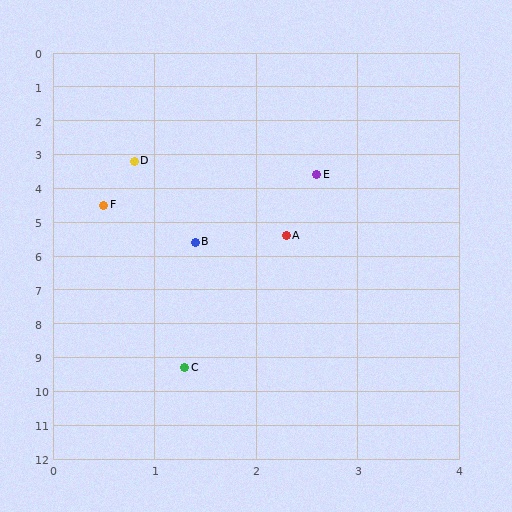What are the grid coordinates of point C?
Point C is at approximately (1.3, 9.3).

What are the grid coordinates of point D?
Point D is at approximately (0.8, 3.2).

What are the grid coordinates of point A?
Point A is at approximately (2.3, 5.4).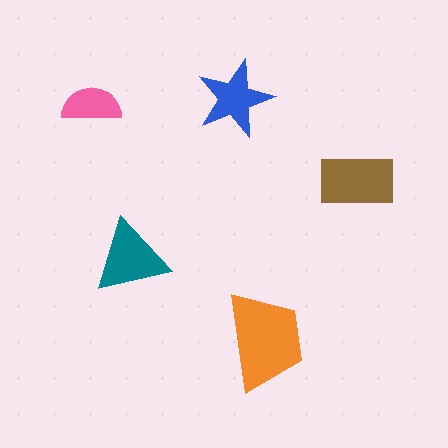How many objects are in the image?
There are 5 objects in the image.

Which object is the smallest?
The pink semicircle.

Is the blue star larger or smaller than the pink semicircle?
Larger.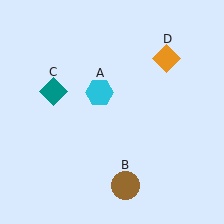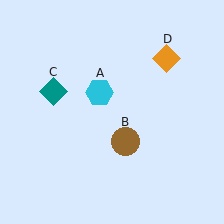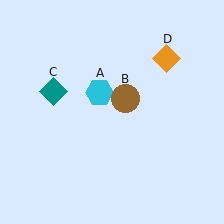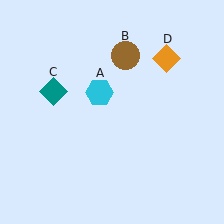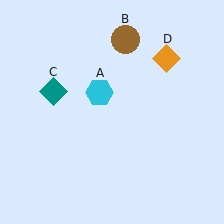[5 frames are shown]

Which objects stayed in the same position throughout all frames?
Cyan hexagon (object A) and teal diamond (object C) and orange diamond (object D) remained stationary.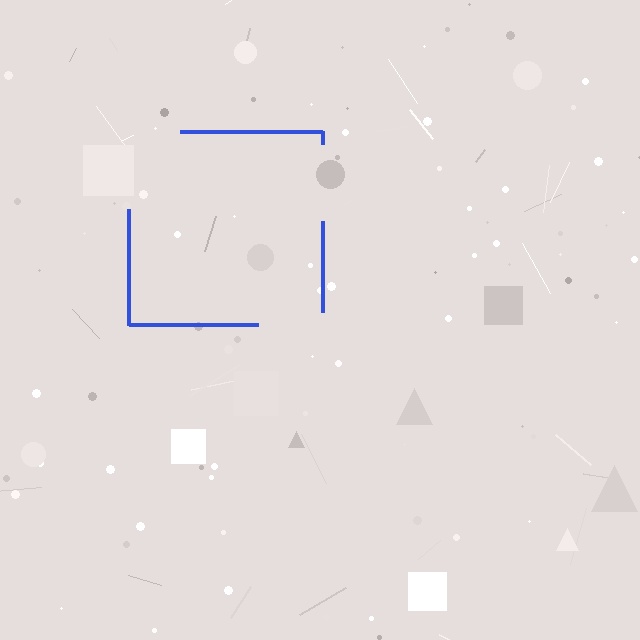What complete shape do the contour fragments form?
The contour fragments form a square.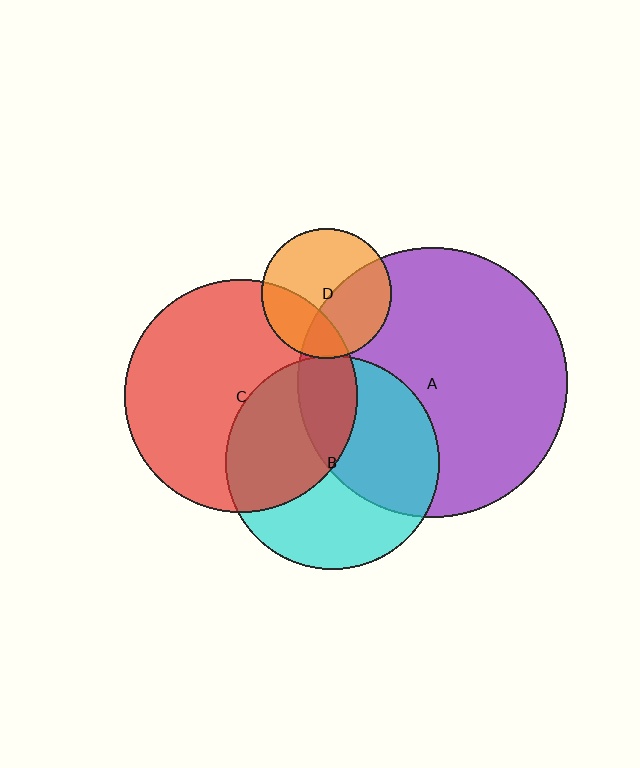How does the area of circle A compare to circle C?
Approximately 1.3 times.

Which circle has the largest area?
Circle A (purple).